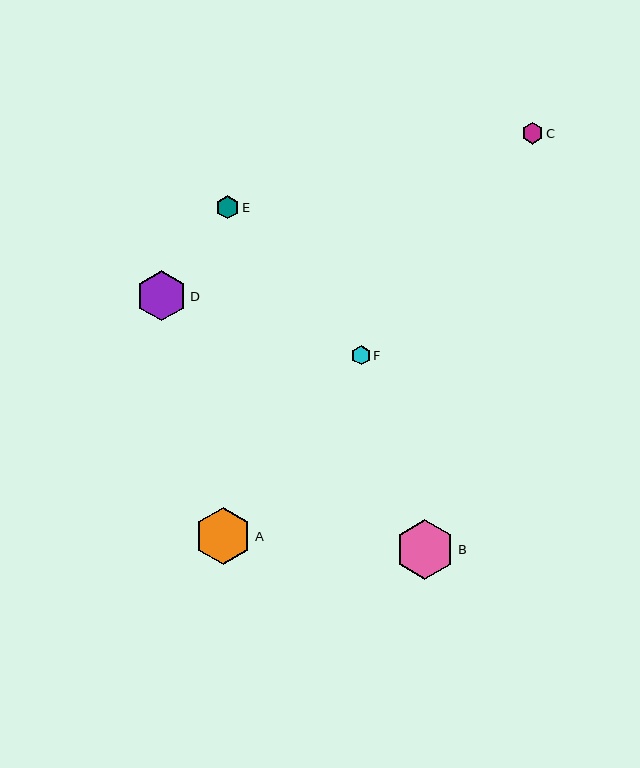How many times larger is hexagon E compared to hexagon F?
Hexagon E is approximately 1.2 times the size of hexagon F.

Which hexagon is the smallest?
Hexagon F is the smallest with a size of approximately 19 pixels.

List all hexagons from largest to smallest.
From largest to smallest: B, A, D, E, C, F.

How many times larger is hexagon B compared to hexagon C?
Hexagon B is approximately 2.8 times the size of hexagon C.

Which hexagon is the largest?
Hexagon B is the largest with a size of approximately 60 pixels.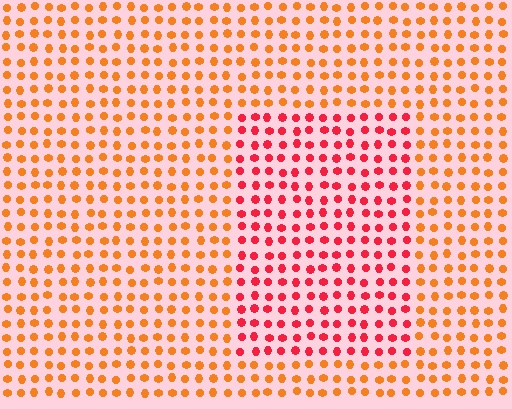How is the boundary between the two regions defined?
The boundary is defined purely by a slight shift in hue (about 37 degrees). Spacing, size, and orientation are identical on both sides.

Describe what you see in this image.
The image is filled with small orange elements in a uniform arrangement. A rectangle-shaped region is visible where the elements are tinted to a slightly different hue, forming a subtle color boundary.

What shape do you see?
I see a rectangle.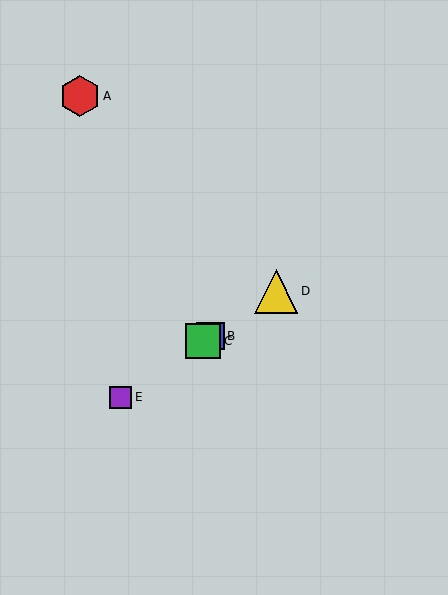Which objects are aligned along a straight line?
Objects B, C, D, E are aligned along a straight line.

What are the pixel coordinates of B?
Object B is at (211, 336).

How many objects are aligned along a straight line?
4 objects (B, C, D, E) are aligned along a straight line.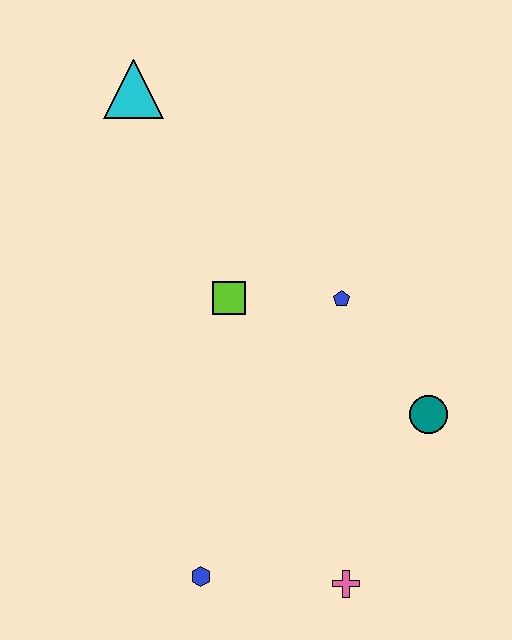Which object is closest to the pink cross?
The blue hexagon is closest to the pink cross.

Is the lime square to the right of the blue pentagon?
No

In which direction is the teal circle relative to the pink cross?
The teal circle is above the pink cross.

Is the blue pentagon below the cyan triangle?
Yes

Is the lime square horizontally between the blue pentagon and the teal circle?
No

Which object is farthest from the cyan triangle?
The pink cross is farthest from the cyan triangle.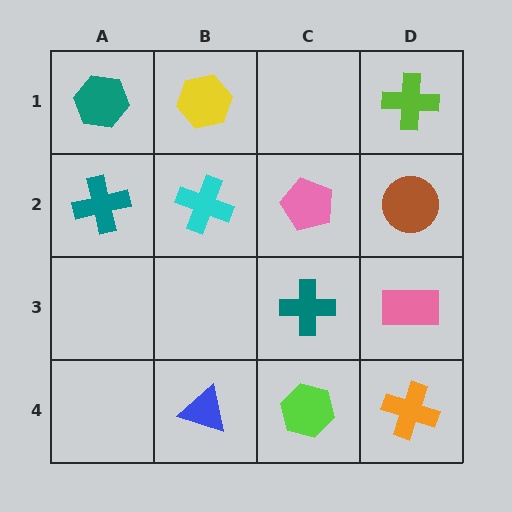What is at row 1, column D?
A lime cross.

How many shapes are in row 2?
4 shapes.